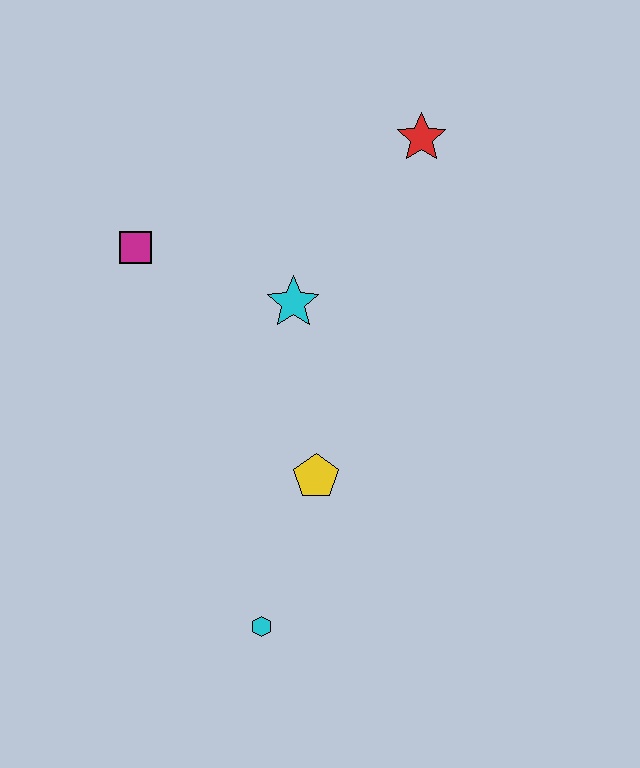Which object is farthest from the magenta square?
The cyan hexagon is farthest from the magenta square.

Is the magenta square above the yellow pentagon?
Yes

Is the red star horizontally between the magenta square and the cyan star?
No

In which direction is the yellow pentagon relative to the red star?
The yellow pentagon is below the red star.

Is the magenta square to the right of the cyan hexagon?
No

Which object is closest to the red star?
The cyan star is closest to the red star.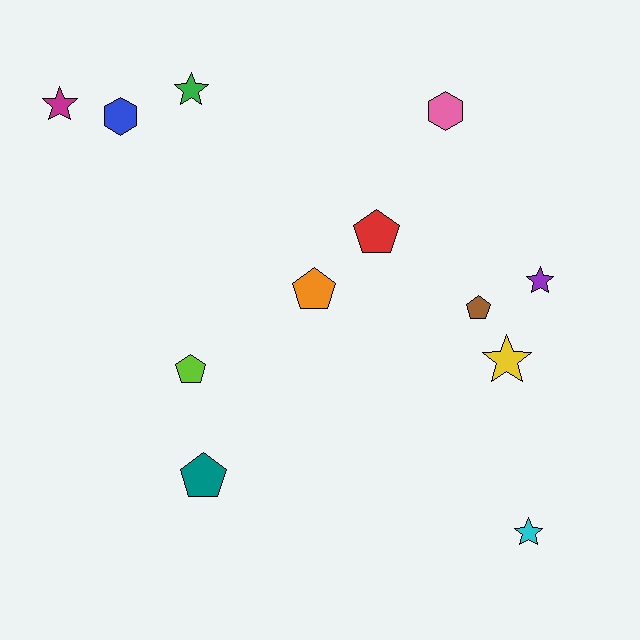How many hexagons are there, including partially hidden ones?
There are 2 hexagons.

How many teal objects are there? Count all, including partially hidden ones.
There is 1 teal object.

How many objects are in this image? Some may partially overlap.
There are 12 objects.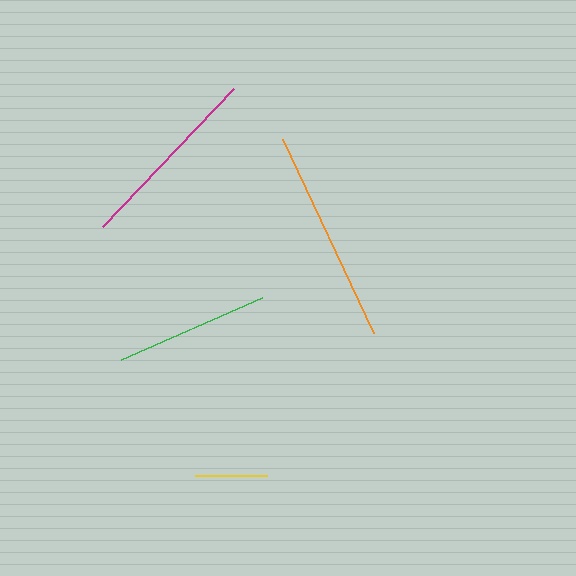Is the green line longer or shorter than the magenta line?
The magenta line is longer than the green line.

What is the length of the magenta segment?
The magenta segment is approximately 190 pixels long.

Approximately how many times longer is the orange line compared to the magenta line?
The orange line is approximately 1.1 times the length of the magenta line.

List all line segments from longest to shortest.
From longest to shortest: orange, magenta, green, yellow.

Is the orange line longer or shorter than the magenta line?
The orange line is longer than the magenta line.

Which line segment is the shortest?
The yellow line is the shortest at approximately 72 pixels.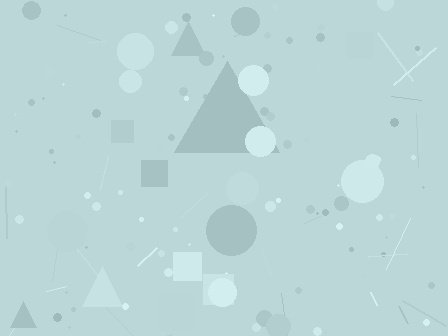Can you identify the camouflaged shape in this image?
The camouflaged shape is a triangle.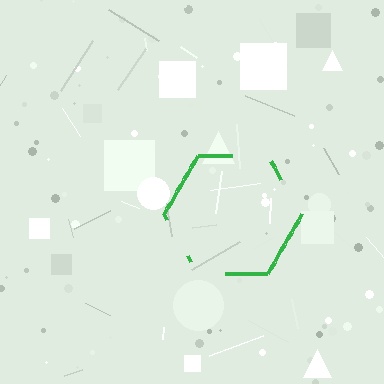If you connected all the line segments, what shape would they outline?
They would outline a hexagon.